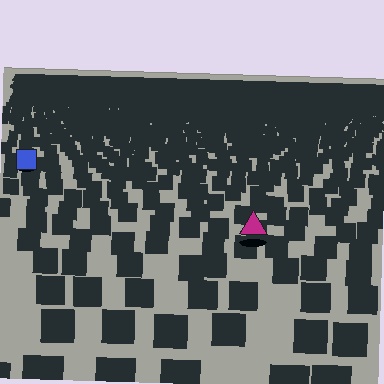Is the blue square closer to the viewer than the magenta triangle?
No. The magenta triangle is closer — you can tell from the texture gradient: the ground texture is coarser near it.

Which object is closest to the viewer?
The magenta triangle is closest. The texture marks near it are larger and more spread out.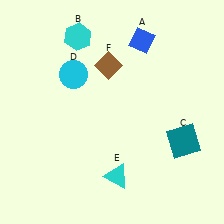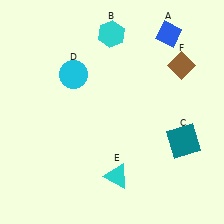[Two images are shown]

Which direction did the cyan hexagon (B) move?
The cyan hexagon (B) moved right.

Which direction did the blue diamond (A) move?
The blue diamond (A) moved right.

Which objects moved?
The objects that moved are: the blue diamond (A), the cyan hexagon (B), the brown diamond (F).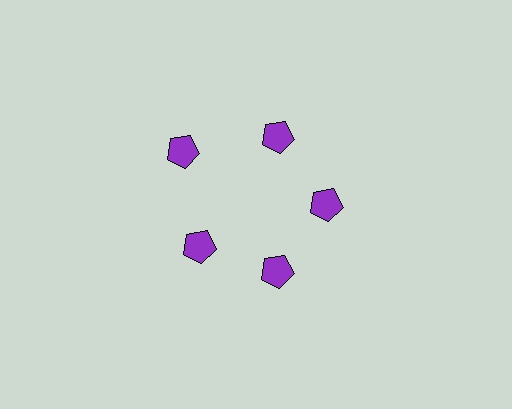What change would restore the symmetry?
The symmetry would be restored by moving it inward, back onto the ring so that all 5 pentagons sit at equal angles and equal distance from the center.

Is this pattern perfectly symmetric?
No. The 5 purple pentagons are arranged in a ring, but one element near the 10 o'clock position is pushed outward from the center, breaking the 5-fold rotational symmetry.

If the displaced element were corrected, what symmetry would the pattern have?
It would have 5-fold rotational symmetry — the pattern would map onto itself every 72 degrees.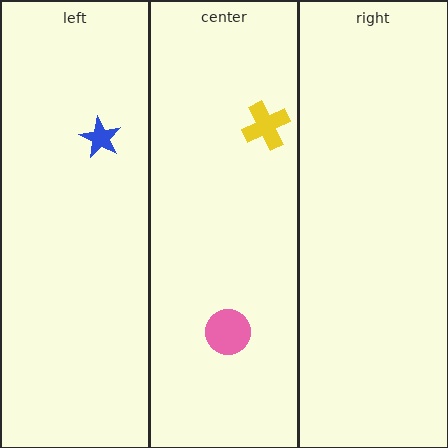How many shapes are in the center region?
2.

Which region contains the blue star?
The left region.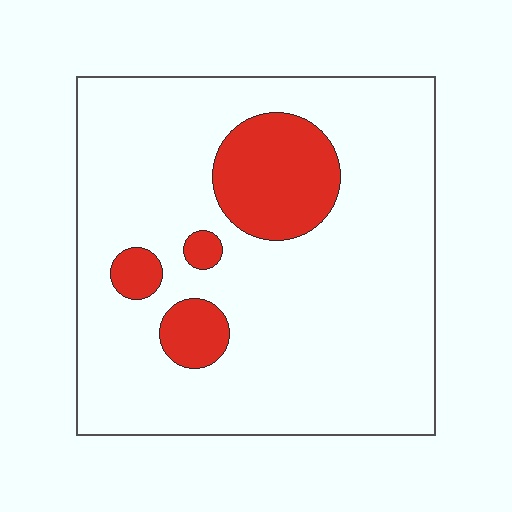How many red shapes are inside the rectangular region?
4.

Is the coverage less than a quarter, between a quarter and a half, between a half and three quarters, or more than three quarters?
Less than a quarter.